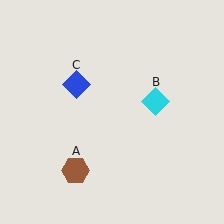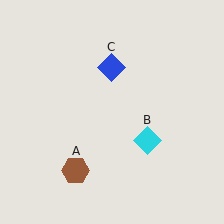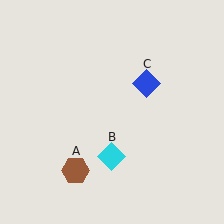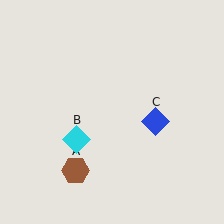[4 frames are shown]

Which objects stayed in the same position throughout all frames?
Brown hexagon (object A) remained stationary.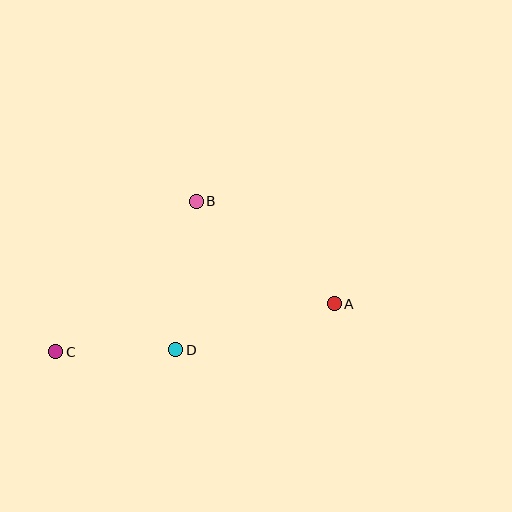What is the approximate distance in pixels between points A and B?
The distance between A and B is approximately 172 pixels.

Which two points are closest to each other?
Points C and D are closest to each other.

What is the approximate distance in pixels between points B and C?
The distance between B and C is approximately 206 pixels.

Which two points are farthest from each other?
Points A and C are farthest from each other.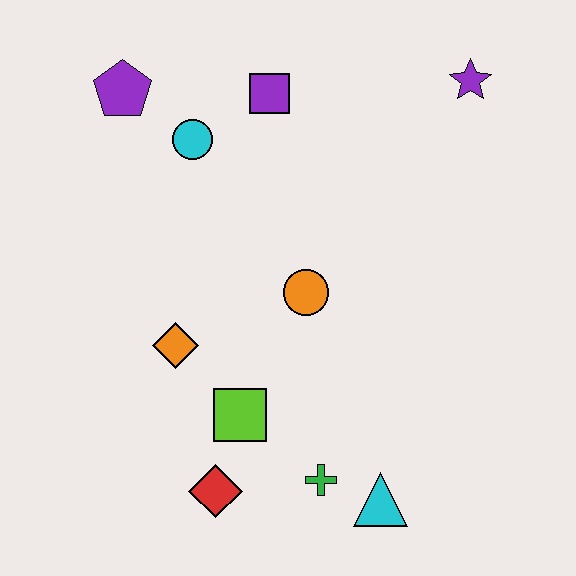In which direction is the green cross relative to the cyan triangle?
The green cross is to the left of the cyan triangle.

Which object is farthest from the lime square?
The purple star is farthest from the lime square.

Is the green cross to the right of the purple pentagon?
Yes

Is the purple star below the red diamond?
No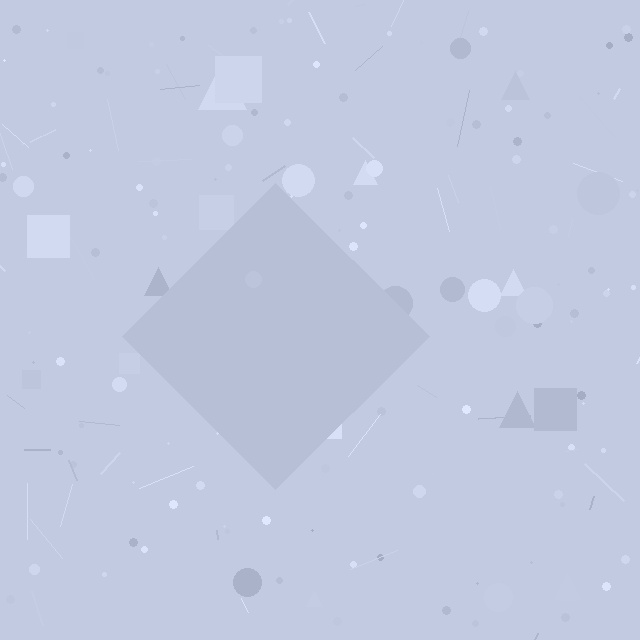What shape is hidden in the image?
A diamond is hidden in the image.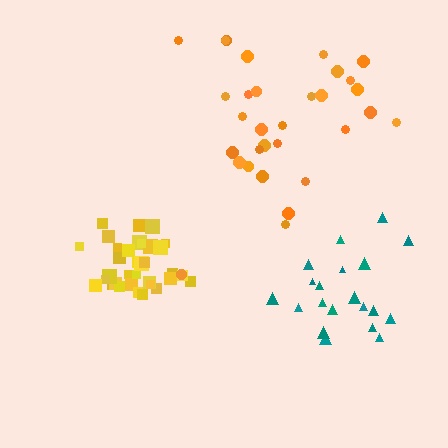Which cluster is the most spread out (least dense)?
Orange.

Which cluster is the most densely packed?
Yellow.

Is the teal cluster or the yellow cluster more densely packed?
Yellow.